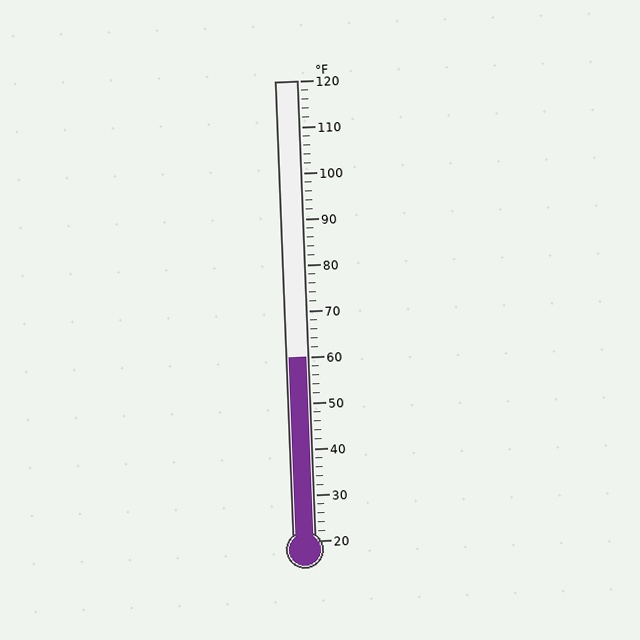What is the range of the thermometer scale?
The thermometer scale ranges from 20°F to 120°F.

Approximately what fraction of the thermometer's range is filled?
The thermometer is filled to approximately 40% of its range.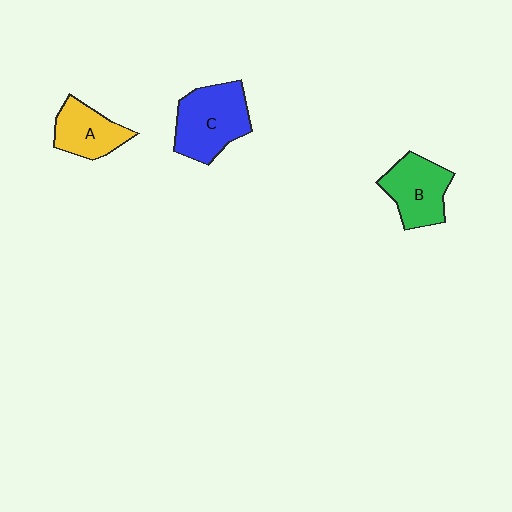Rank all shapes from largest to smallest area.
From largest to smallest: C (blue), B (green), A (yellow).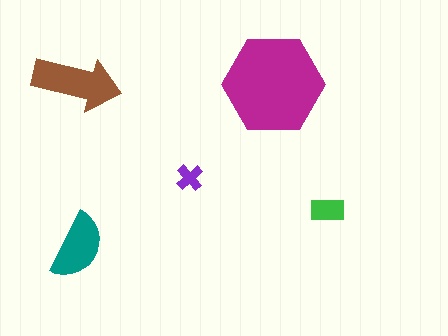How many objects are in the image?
There are 5 objects in the image.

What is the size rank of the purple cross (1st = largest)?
5th.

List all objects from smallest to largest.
The purple cross, the green rectangle, the teal semicircle, the brown arrow, the magenta hexagon.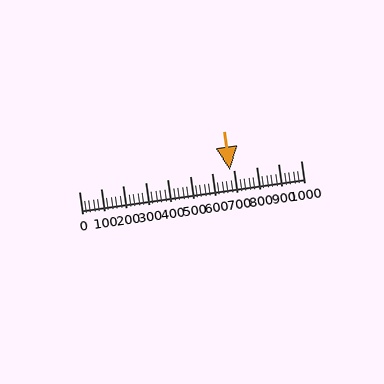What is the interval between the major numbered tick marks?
The major tick marks are spaced 100 units apart.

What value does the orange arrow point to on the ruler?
The orange arrow points to approximately 680.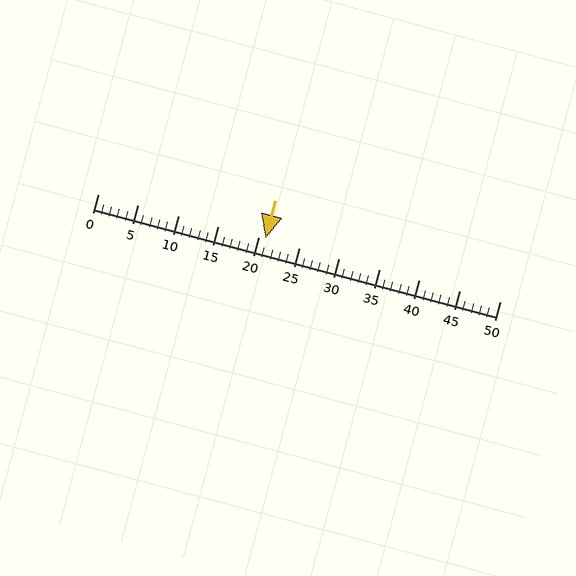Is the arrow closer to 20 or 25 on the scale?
The arrow is closer to 20.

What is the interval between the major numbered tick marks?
The major tick marks are spaced 5 units apart.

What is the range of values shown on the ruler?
The ruler shows values from 0 to 50.